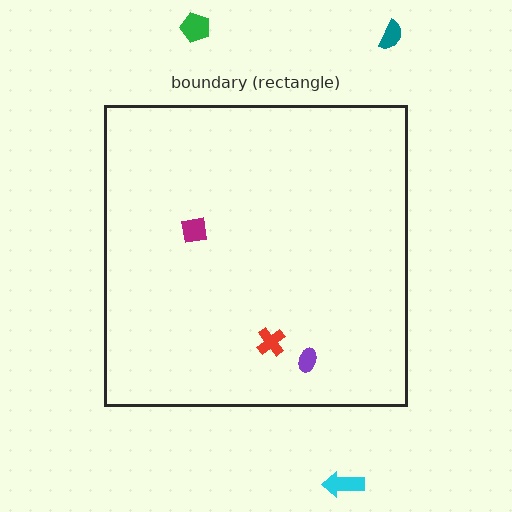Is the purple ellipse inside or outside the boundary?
Inside.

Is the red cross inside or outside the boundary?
Inside.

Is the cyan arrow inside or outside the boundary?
Outside.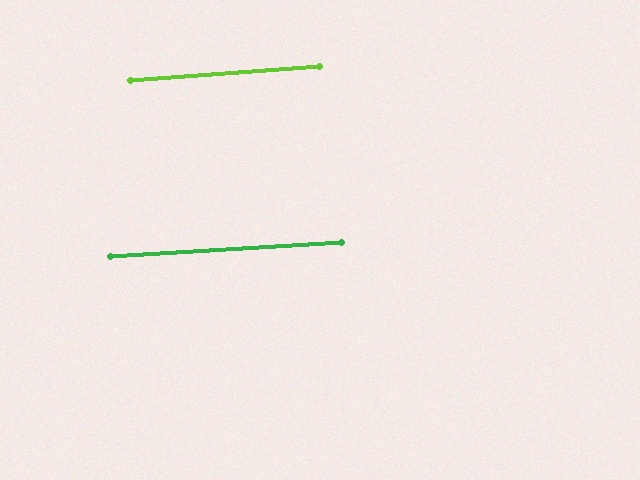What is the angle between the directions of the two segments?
Approximately 1 degree.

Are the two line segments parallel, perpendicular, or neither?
Parallel — their directions differ by only 0.7°.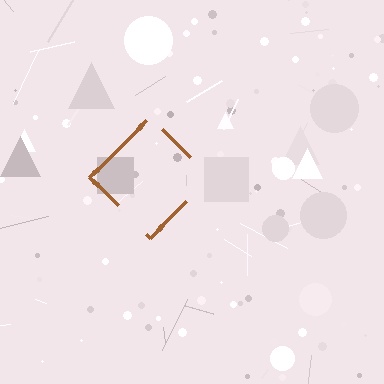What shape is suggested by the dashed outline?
The dashed outline suggests a diamond.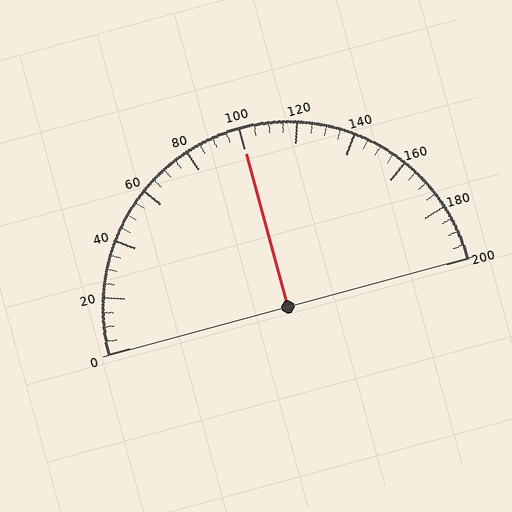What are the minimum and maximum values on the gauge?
The gauge ranges from 0 to 200.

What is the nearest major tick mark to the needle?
The nearest major tick mark is 100.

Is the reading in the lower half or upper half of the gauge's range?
The reading is in the upper half of the range (0 to 200).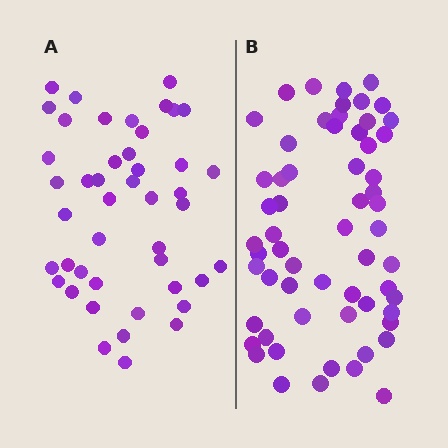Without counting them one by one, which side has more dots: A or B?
Region B (the right region) has more dots.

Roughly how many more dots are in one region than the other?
Region B has approximately 15 more dots than region A.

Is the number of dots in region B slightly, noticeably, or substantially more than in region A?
Region B has noticeably more, but not dramatically so. The ratio is roughly 1.3 to 1.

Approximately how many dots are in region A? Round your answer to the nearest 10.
About 40 dots. (The exact count is 45, which rounds to 40.)